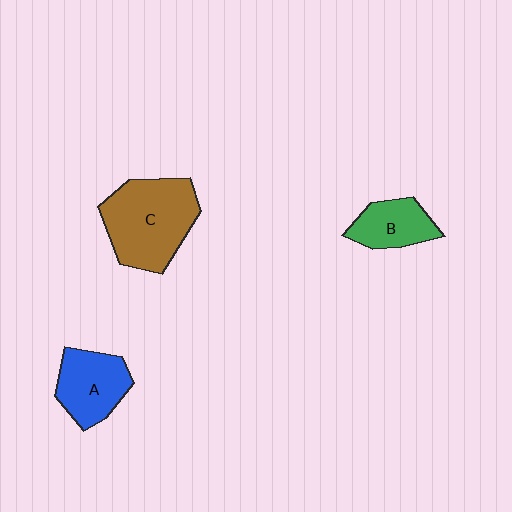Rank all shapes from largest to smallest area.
From largest to smallest: C (brown), A (blue), B (green).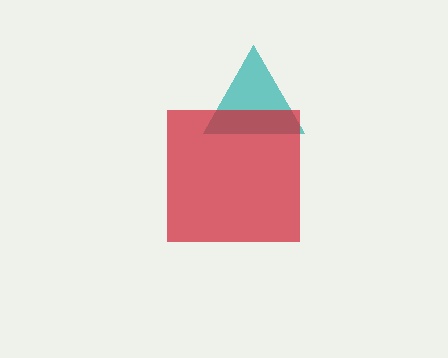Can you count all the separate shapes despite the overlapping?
Yes, there are 2 separate shapes.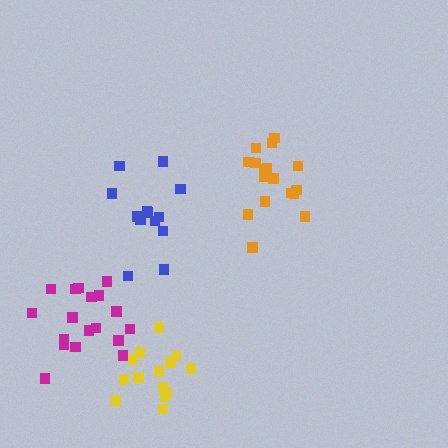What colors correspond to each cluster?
The clusters are colored: orange, magenta, yellow, blue.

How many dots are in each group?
Group 1: 17 dots, Group 2: 18 dots, Group 3: 14 dots, Group 4: 13 dots (62 total).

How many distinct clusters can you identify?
There are 4 distinct clusters.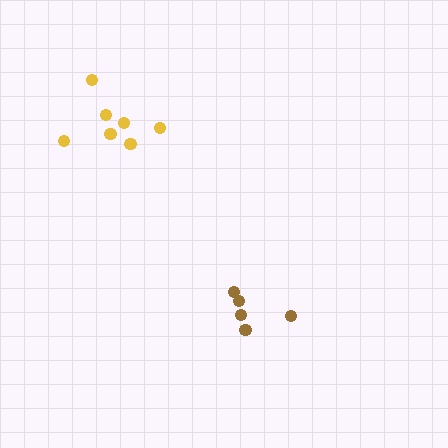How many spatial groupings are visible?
There are 2 spatial groupings.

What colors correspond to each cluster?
The clusters are colored: brown, yellow.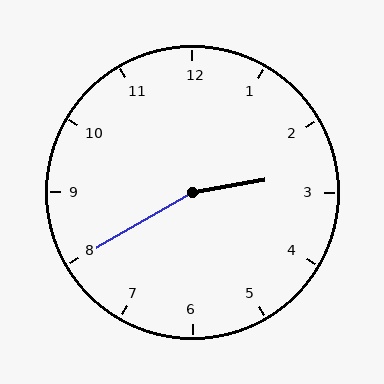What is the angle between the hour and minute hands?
Approximately 160 degrees.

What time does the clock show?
2:40.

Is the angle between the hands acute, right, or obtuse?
It is obtuse.